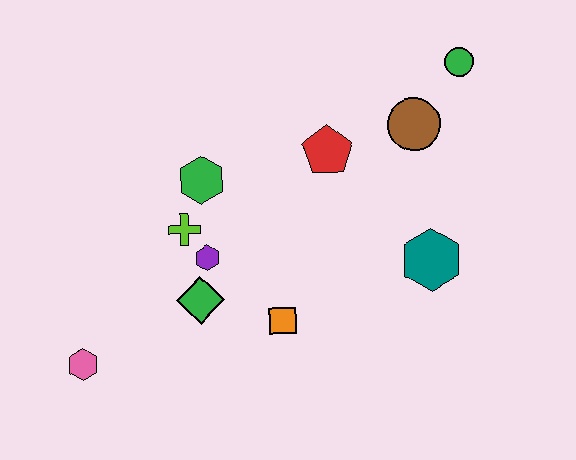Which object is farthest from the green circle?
The pink hexagon is farthest from the green circle.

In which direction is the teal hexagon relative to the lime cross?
The teal hexagon is to the right of the lime cross.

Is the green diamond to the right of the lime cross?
Yes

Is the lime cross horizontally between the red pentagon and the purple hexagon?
No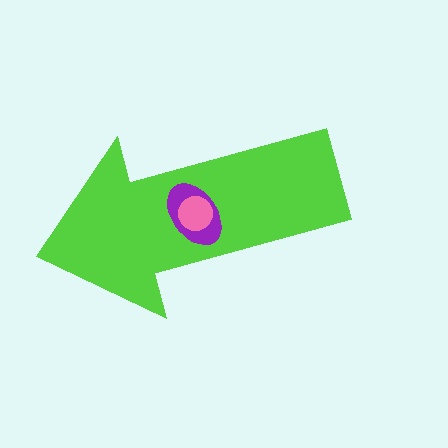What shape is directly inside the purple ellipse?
The pink circle.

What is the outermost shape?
The lime arrow.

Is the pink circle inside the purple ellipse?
Yes.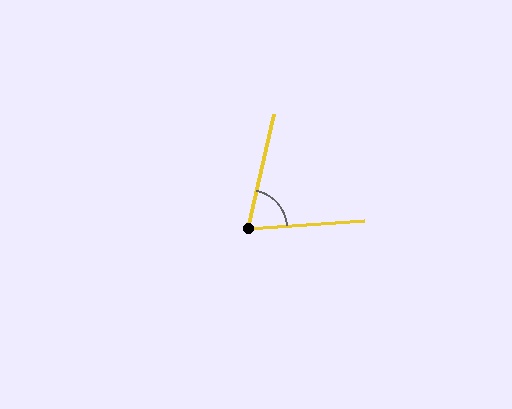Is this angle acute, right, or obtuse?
It is acute.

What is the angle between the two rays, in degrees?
Approximately 73 degrees.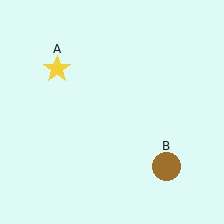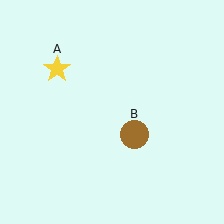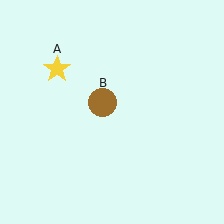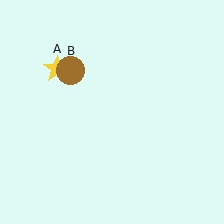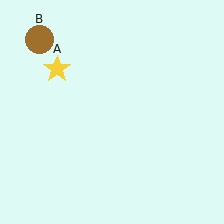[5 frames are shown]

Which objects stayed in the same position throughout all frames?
Yellow star (object A) remained stationary.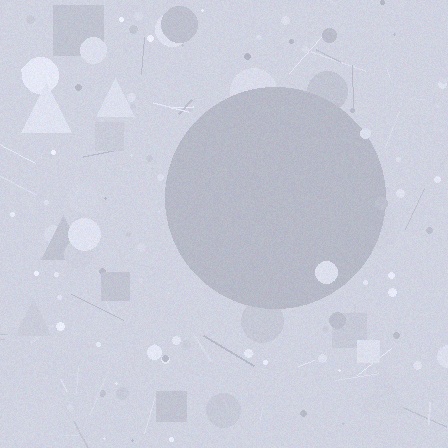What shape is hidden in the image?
A circle is hidden in the image.